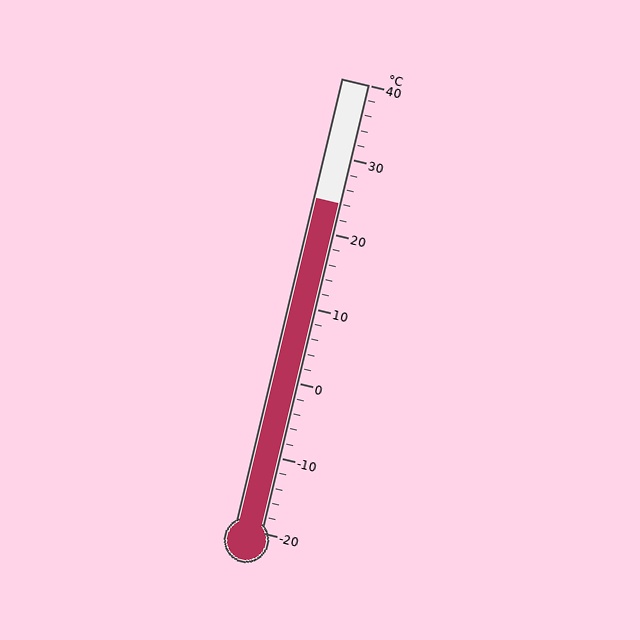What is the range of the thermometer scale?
The thermometer scale ranges from -20°C to 40°C.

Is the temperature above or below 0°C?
The temperature is above 0°C.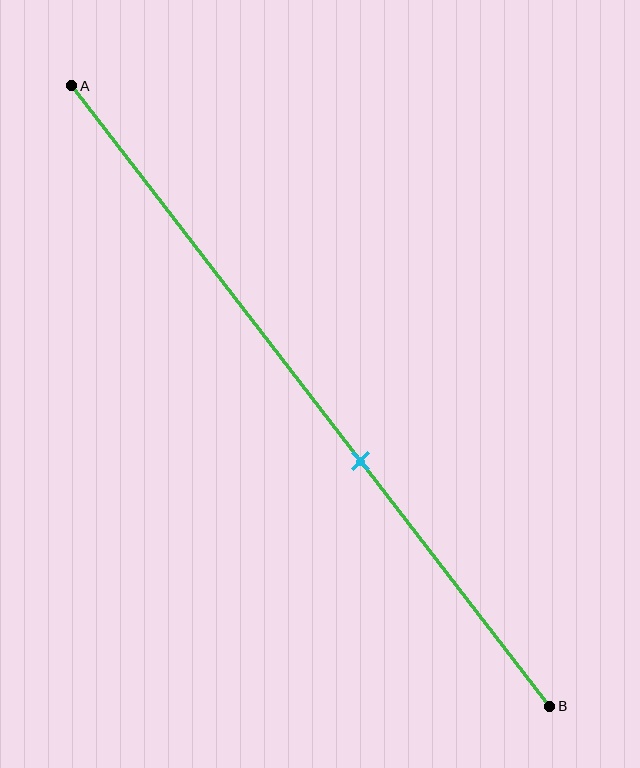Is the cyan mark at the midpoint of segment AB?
No, the mark is at about 60% from A, not at the 50% midpoint.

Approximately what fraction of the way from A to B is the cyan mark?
The cyan mark is approximately 60% of the way from A to B.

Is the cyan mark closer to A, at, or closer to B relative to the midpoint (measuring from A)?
The cyan mark is closer to point B than the midpoint of segment AB.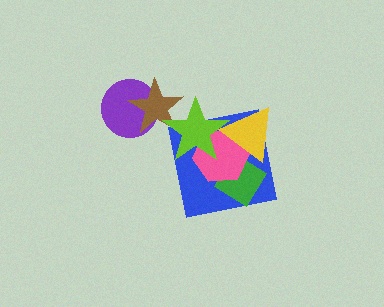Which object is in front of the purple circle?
The brown star is in front of the purple circle.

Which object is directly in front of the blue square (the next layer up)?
The green diamond is directly in front of the blue square.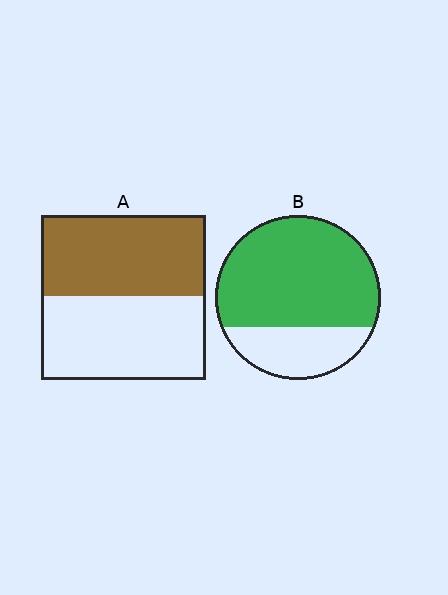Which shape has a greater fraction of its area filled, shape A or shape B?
Shape B.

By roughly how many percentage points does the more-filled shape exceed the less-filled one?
By roughly 25 percentage points (B over A).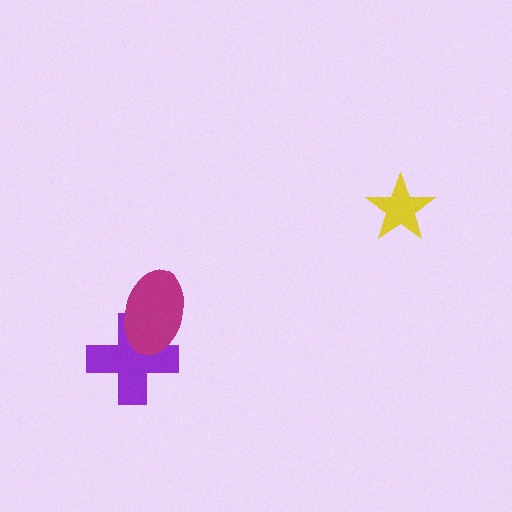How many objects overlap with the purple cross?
1 object overlaps with the purple cross.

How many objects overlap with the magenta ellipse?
1 object overlaps with the magenta ellipse.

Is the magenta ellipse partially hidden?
No, no other shape covers it.